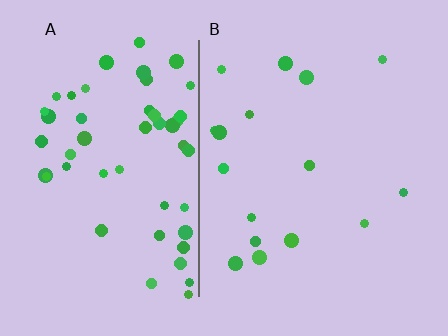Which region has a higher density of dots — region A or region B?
A (the left).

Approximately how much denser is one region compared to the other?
Approximately 3.2× — region A over region B.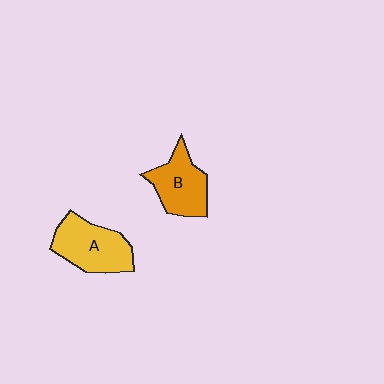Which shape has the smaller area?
Shape B (orange).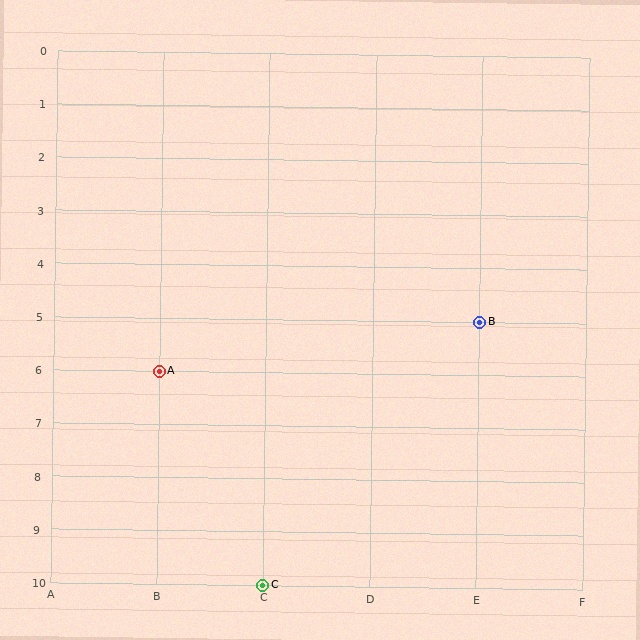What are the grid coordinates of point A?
Point A is at grid coordinates (B, 6).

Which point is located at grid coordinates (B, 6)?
Point A is at (B, 6).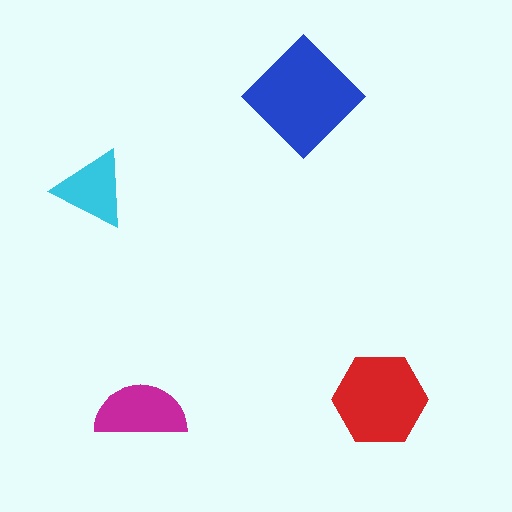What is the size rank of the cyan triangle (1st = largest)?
4th.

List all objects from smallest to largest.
The cyan triangle, the magenta semicircle, the red hexagon, the blue diamond.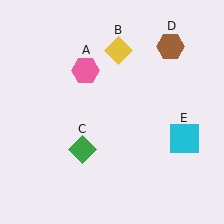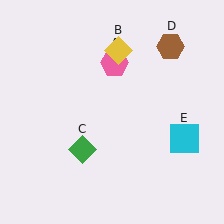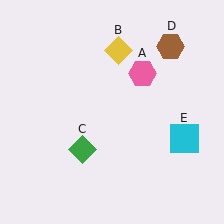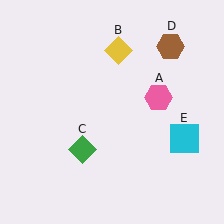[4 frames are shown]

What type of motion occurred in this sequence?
The pink hexagon (object A) rotated clockwise around the center of the scene.